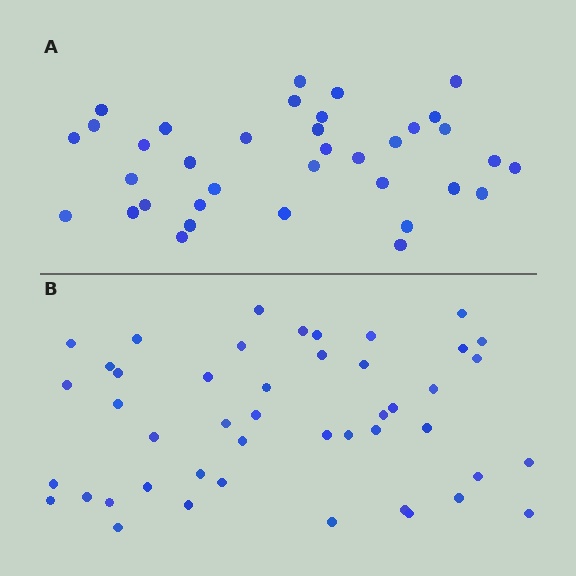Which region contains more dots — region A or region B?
Region B (the bottom region) has more dots.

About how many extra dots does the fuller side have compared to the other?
Region B has roughly 10 or so more dots than region A.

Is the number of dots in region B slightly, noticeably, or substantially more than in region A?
Region B has noticeably more, but not dramatically so. The ratio is roughly 1.3 to 1.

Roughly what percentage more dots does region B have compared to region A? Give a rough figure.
About 30% more.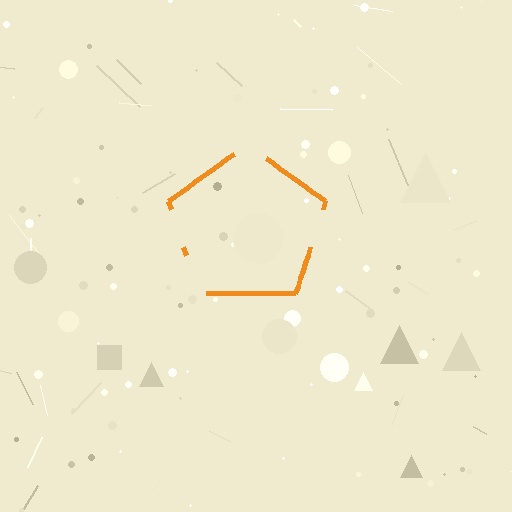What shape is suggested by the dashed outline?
The dashed outline suggests a pentagon.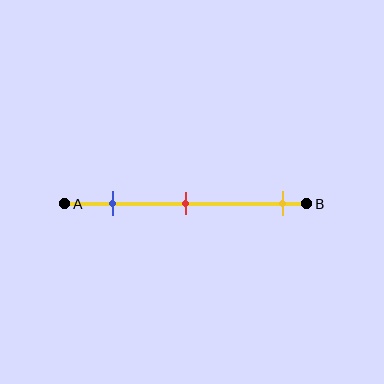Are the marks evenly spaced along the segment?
No, the marks are not evenly spaced.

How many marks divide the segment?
There are 3 marks dividing the segment.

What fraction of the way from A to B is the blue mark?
The blue mark is approximately 20% (0.2) of the way from A to B.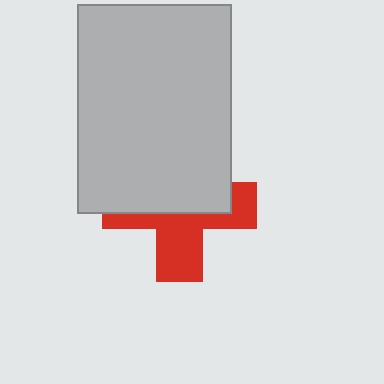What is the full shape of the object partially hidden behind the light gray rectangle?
The partially hidden object is a red cross.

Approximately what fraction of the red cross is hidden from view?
Roughly 54% of the red cross is hidden behind the light gray rectangle.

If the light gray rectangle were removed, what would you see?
You would see the complete red cross.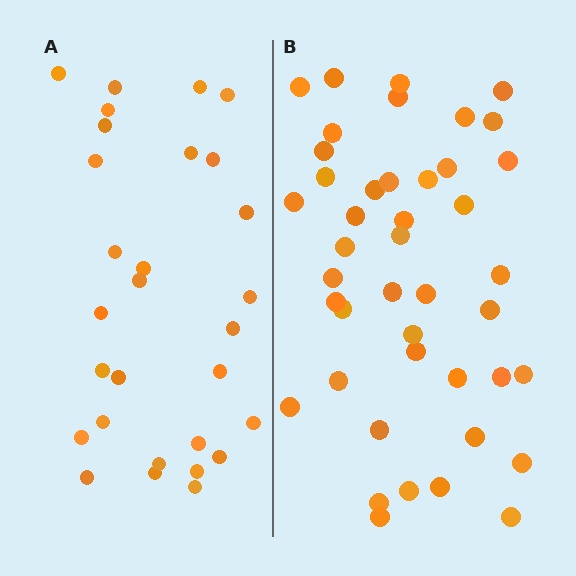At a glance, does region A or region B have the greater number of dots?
Region B (the right region) has more dots.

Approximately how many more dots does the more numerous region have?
Region B has approximately 15 more dots than region A.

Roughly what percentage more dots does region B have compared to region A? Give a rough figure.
About 50% more.